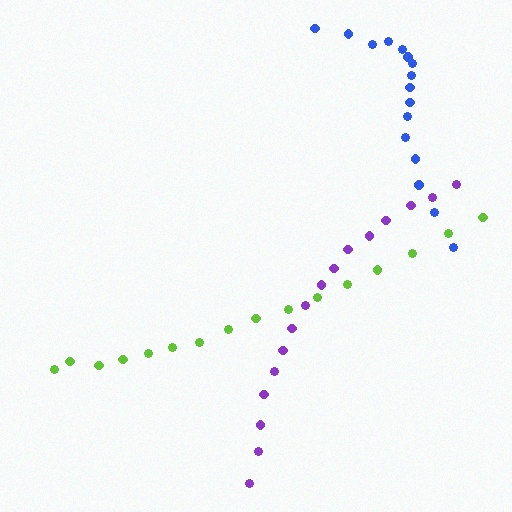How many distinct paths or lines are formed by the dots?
There are 3 distinct paths.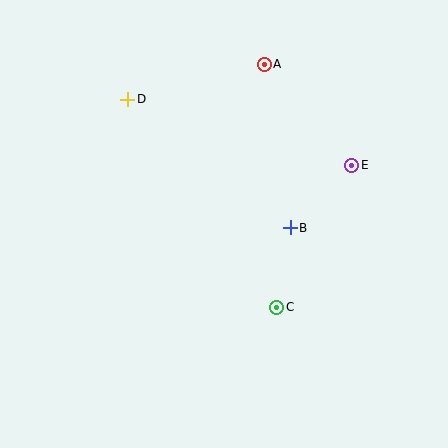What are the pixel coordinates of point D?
Point D is at (128, 99).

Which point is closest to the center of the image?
Point B at (290, 228) is closest to the center.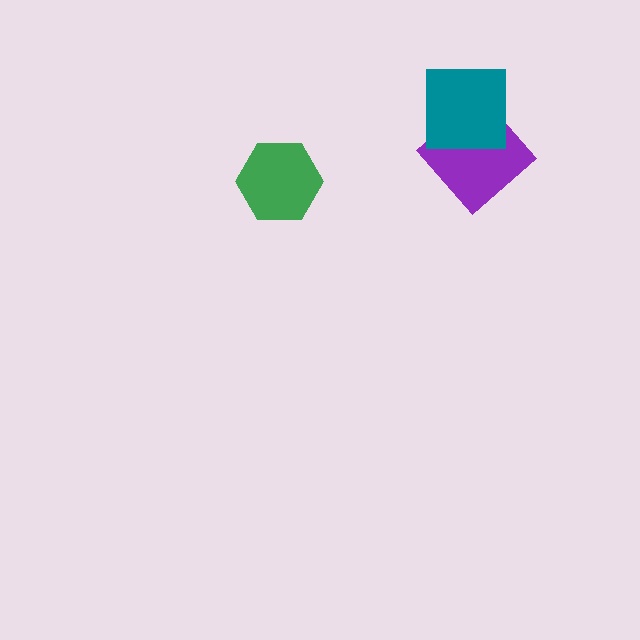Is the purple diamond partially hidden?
Yes, it is partially covered by another shape.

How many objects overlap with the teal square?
1 object overlaps with the teal square.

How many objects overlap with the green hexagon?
0 objects overlap with the green hexagon.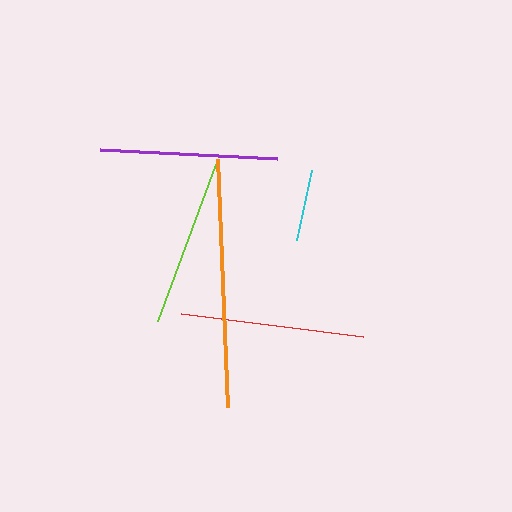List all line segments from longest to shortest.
From longest to shortest: orange, red, purple, lime, cyan.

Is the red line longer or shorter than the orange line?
The orange line is longer than the red line.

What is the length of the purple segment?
The purple segment is approximately 177 pixels long.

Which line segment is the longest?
The orange line is the longest at approximately 249 pixels.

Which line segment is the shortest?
The cyan line is the shortest at approximately 71 pixels.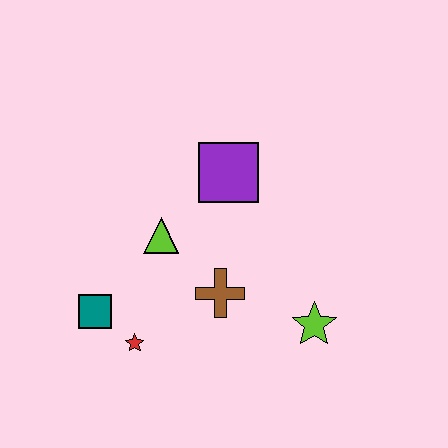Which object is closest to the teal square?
The red star is closest to the teal square.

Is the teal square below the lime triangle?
Yes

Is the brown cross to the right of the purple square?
No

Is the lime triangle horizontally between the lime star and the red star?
Yes